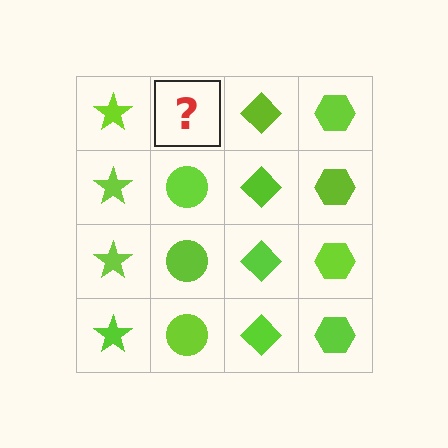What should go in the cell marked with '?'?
The missing cell should contain a lime circle.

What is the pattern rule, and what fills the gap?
The rule is that each column has a consistent shape. The gap should be filled with a lime circle.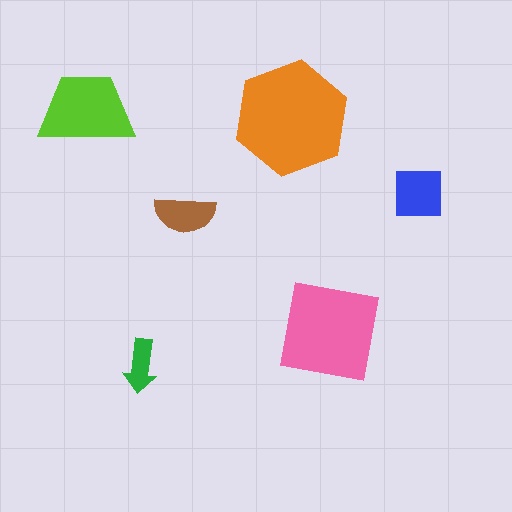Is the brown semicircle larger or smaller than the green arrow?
Larger.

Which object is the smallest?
The green arrow.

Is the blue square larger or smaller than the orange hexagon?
Smaller.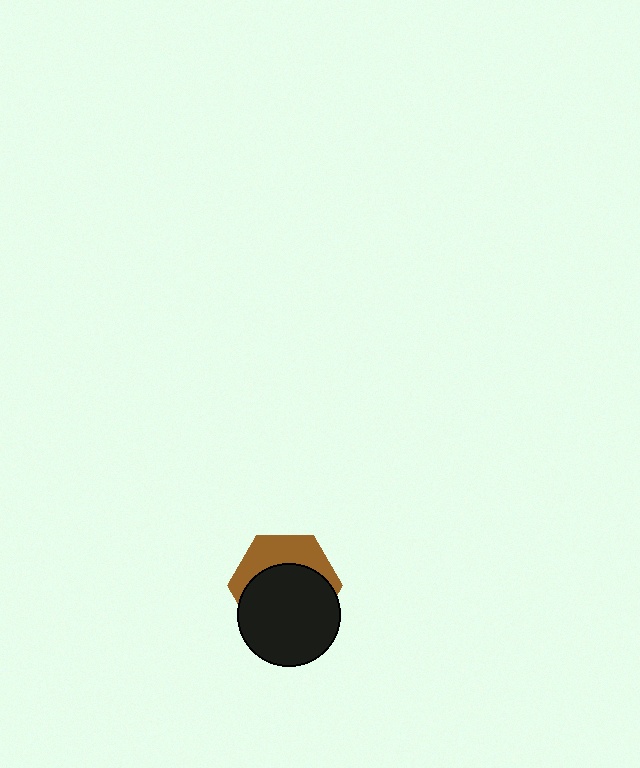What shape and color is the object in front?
The object in front is a black circle.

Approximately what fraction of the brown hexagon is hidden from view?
Roughly 63% of the brown hexagon is hidden behind the black circle.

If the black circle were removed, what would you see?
You would see the complete brown hexagon.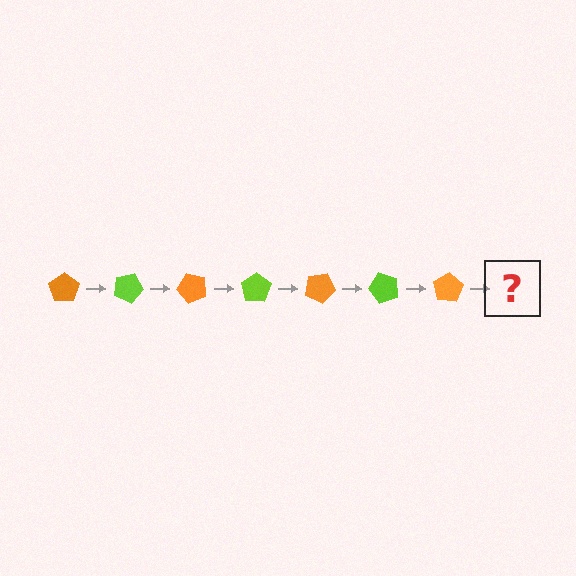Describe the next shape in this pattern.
It should be a lime pentagon, rotated 175 degrees from the start.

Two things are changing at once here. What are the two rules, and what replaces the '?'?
The two rules are that it rotates 25 degrees each step and the color cycles through orange and lime. The '?' should be a lime pentagon, rotated 175 degrees from the start.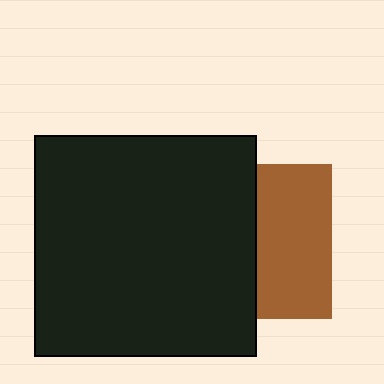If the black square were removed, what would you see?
You would see the complete brown square.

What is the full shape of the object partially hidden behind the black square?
The partially hidden object is a brown square.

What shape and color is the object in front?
The object in front is a black square.